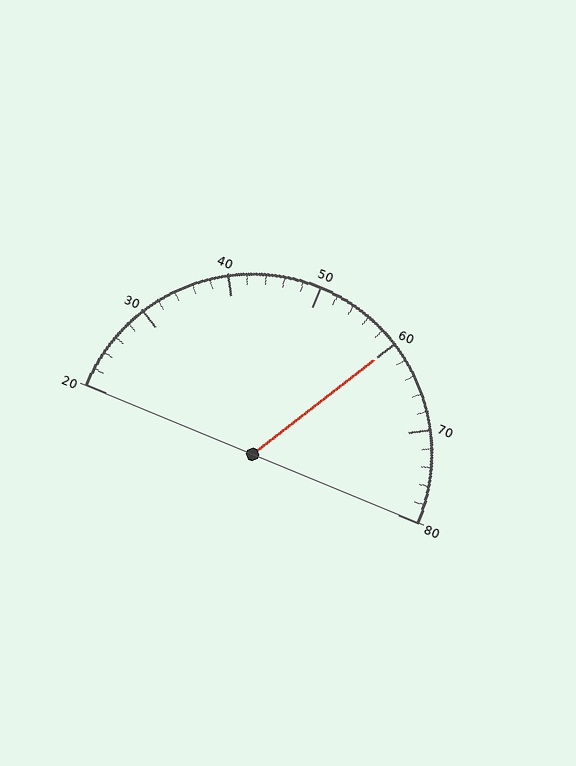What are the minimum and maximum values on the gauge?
The gauge ranges from 20 to 80.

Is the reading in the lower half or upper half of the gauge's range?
The reading is in the upper half of the range (20 to 80).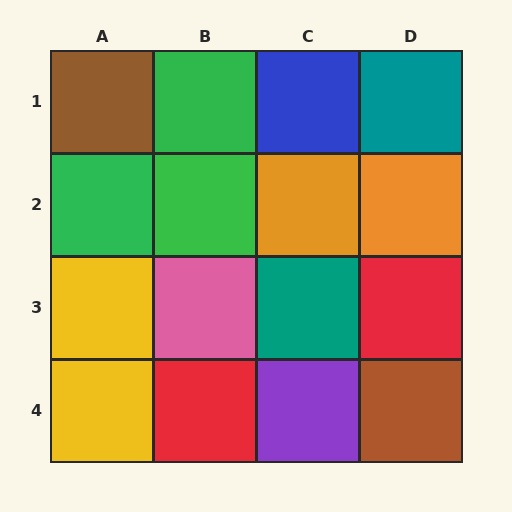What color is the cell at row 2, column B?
Green.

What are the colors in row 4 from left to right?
Yellow, red, purple, brown.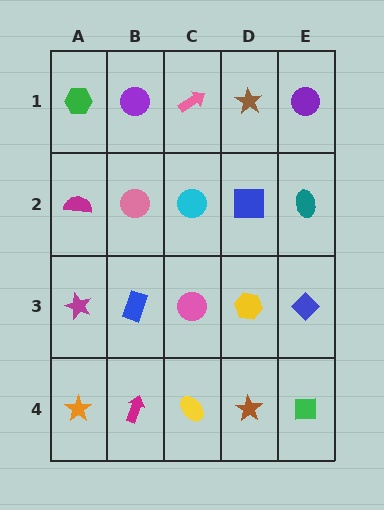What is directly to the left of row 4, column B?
An orange star.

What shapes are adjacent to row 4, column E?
A blue diamond (row 3, column E), a brown star (row 4, column D).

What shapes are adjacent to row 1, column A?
A magenta semicircle (row 2, column A), a purple circle (row 1, column B).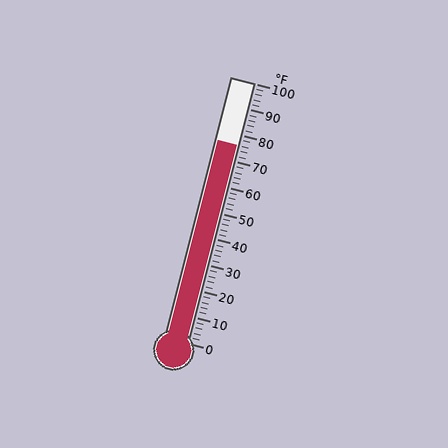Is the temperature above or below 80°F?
The temperature is below 80°F.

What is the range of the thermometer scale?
The thermometer scale ranges from 0°F to 100°F.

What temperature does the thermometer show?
The thermometer shows approximately 76°F.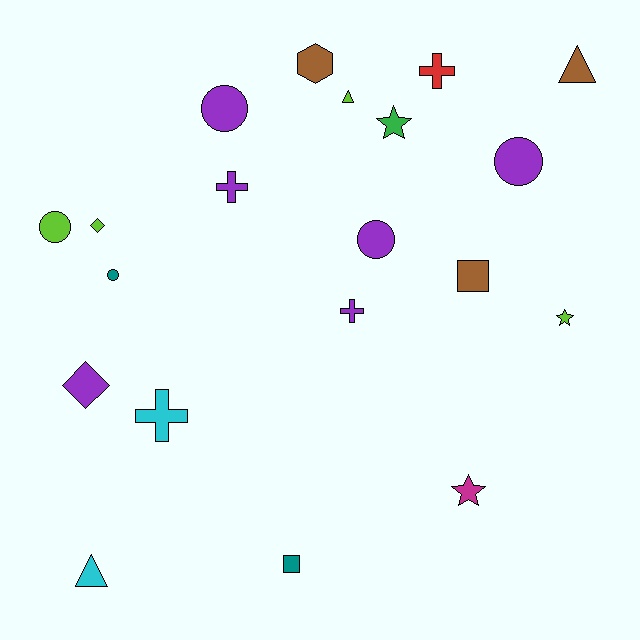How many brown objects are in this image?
There are 3 brown objects.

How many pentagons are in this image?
There are no pentagons.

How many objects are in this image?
There are 20 objects.